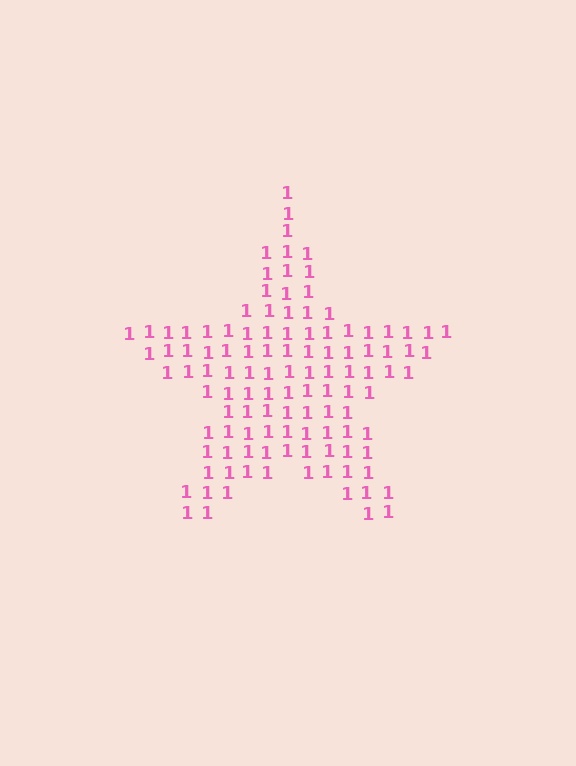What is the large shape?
The large shape is a star.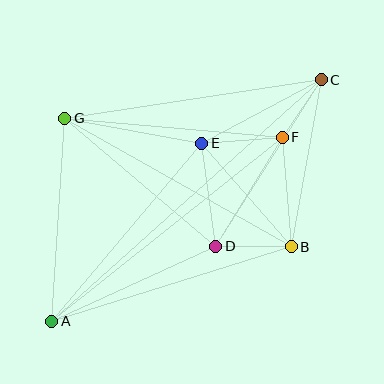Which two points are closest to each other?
Points C and F are closest to each other.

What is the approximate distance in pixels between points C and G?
The distance between C and G is approximately 259 pixels.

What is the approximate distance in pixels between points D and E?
The distance between D and E is approximately 104 pixels.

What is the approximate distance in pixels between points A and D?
The distance between A and D is approximately 180 pixels.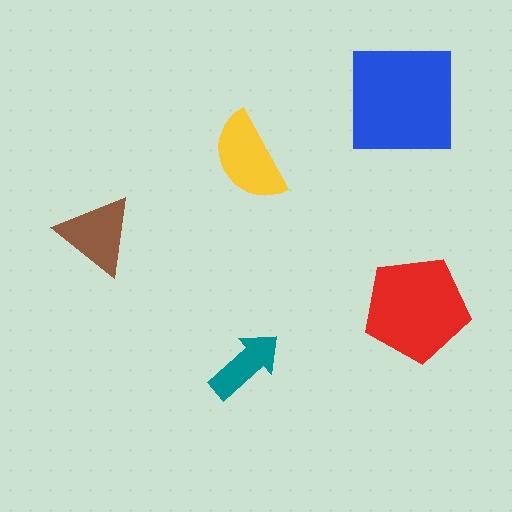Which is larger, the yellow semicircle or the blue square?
The blue square.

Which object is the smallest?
The teal arrow.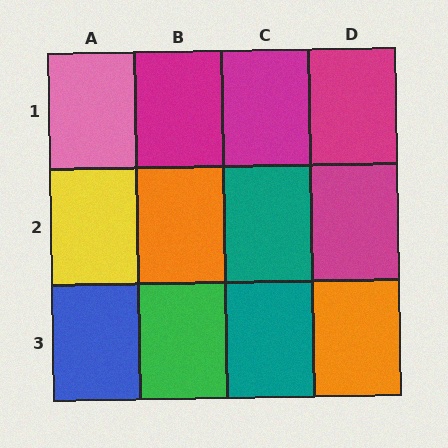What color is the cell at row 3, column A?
Blue.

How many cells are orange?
2 cells are orange.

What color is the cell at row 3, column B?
Green.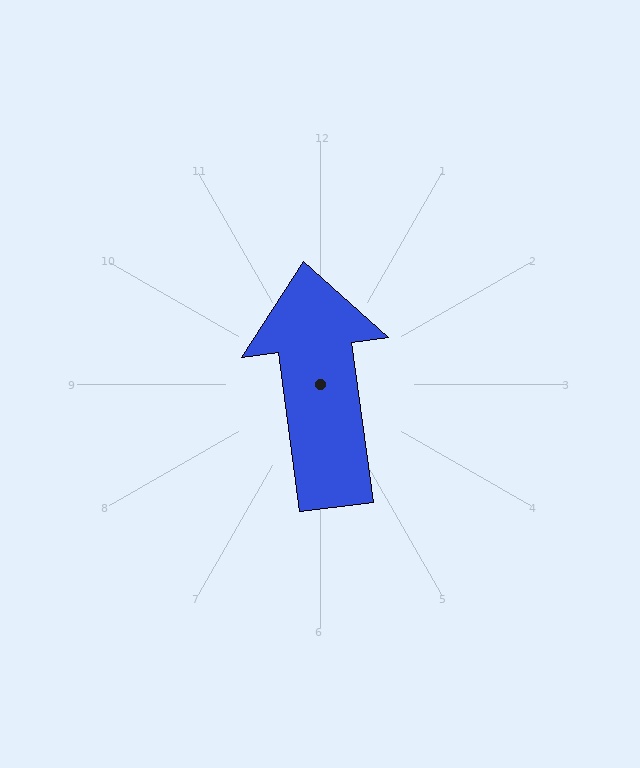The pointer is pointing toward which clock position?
Roughly 12 o'clock.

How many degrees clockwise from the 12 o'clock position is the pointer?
Approximately 352 degrees.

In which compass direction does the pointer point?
North.